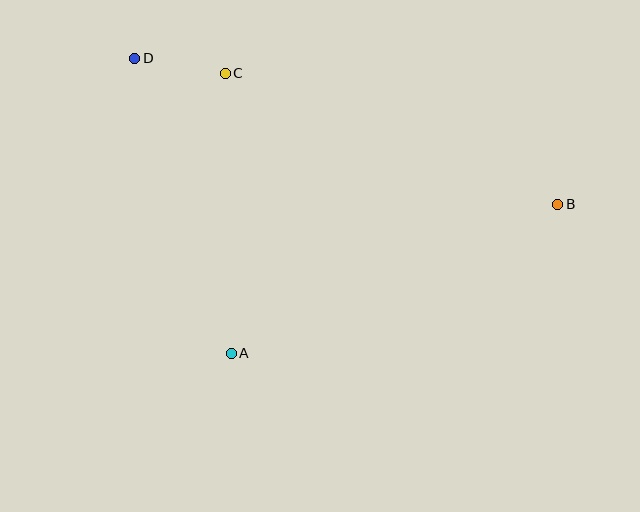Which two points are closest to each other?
Points C and D are closest to each other.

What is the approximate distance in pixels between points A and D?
The distance between A and D is approximately 310 pixels.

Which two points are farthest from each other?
Points B and D are farthest from each other.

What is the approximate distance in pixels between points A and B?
The distance between A and B is approximately 359 pixels.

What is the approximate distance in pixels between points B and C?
The distance between B and C is approximately 357 pixels.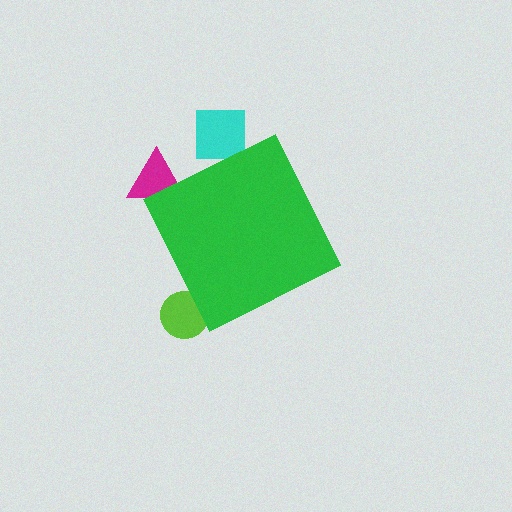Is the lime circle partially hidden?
Yes, the lime circle is partially hidden behind the green diamond.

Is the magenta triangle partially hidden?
Yes, the magenta triangle is partially hidden behind the green diamond.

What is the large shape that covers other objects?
A green diamond.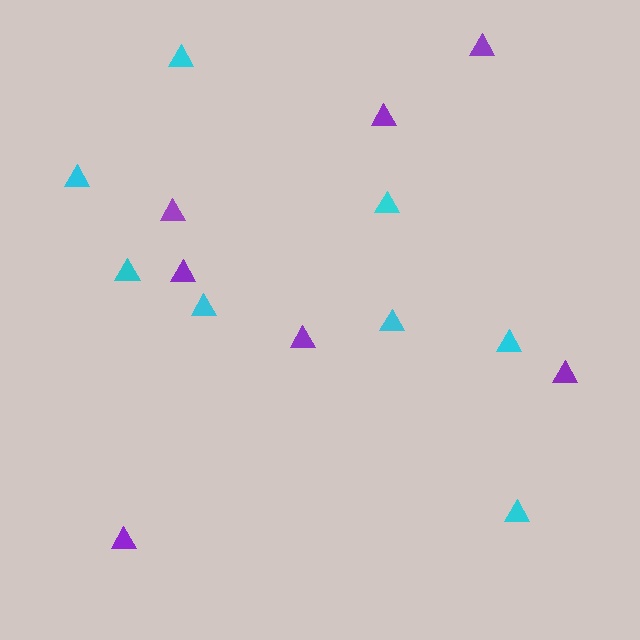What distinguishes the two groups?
There are 2 groups: one group of purple triangles (7) and one group of cyan triangles (8).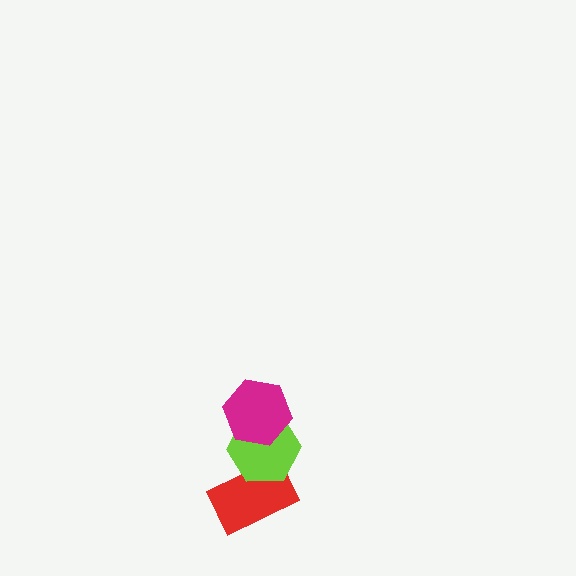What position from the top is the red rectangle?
The red rectangle is 3rd from the top.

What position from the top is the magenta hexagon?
The magenta hexagon is 1st from the top.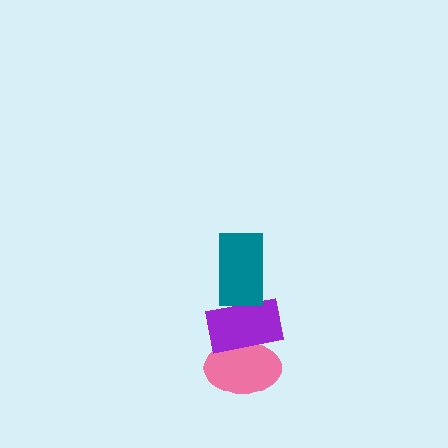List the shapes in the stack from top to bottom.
From top to bottom: the teal rectangle, the purple rectangle, the pink ellipse.